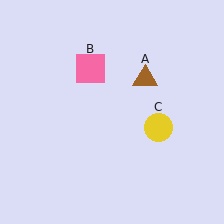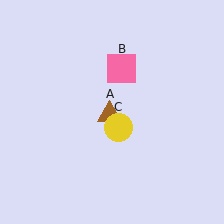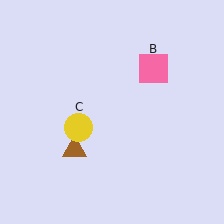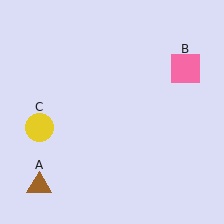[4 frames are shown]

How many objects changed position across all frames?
3 objects changed position: brown triangle (object A), pink square (object B), yellow circle (object C).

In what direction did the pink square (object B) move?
The pink square (object B) moved right.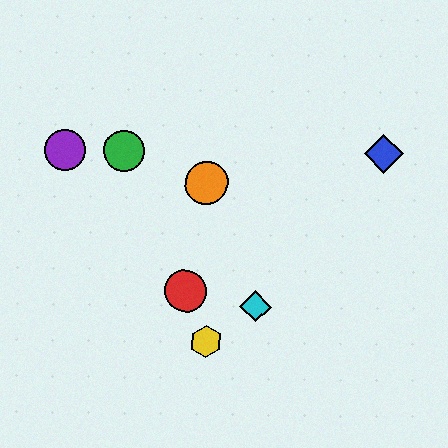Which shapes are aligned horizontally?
The blue diamond, the green circle, the purple circle are aligned horizontally.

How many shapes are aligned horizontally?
3 shapes (the blue diamond, the green circle, the purple circle) are aligned horizontally.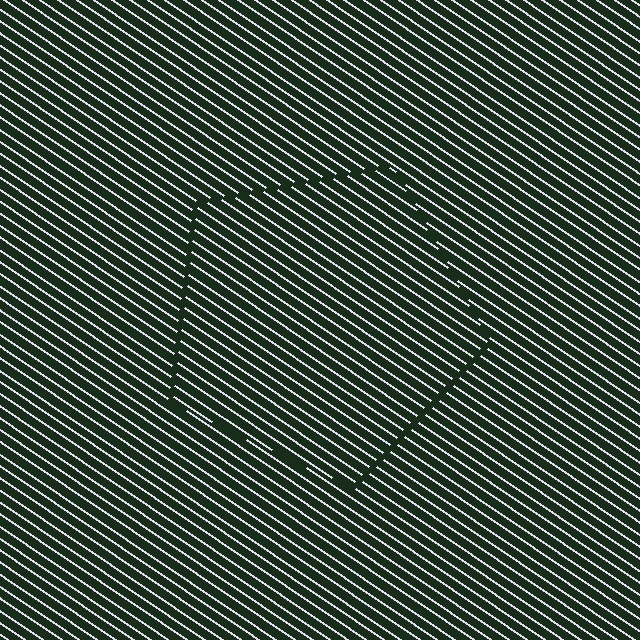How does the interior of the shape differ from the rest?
The interior of the shape contains the same grating, shifted by half a period — the contour is defined by the phase discontinuity where line-ends from the inner and outer gratings abut.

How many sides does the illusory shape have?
5 sides — the line-ends trace a pentagon.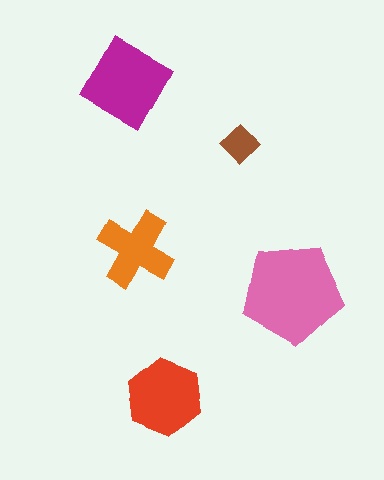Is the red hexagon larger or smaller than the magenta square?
Smaller.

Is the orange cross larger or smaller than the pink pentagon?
Smaller.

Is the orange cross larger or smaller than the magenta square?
Smaller.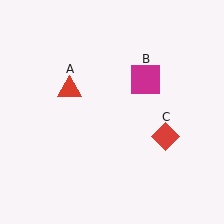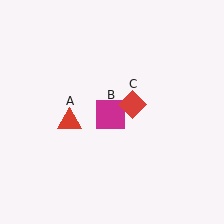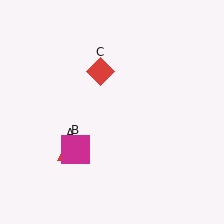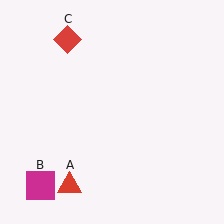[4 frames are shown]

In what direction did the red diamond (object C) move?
The red diamond (object C) moved up and to the left.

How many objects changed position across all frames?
3 objects changed position: red triangle (object A), magenta square (object B), red diamond (object C).